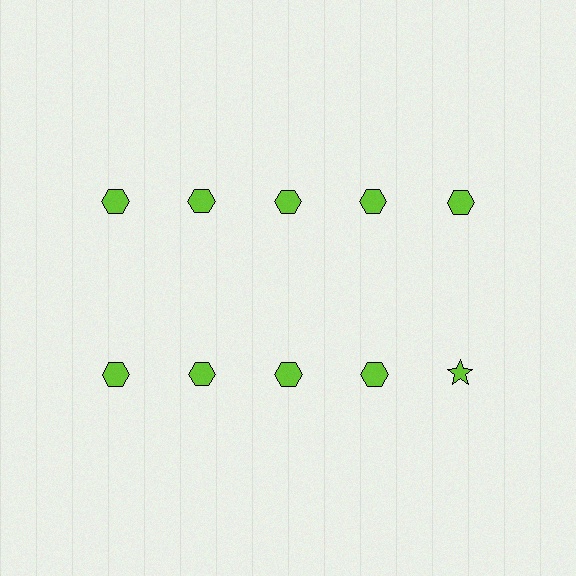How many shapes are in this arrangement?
There are 10 shapes arranged in a grid pattern.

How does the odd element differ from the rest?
It has a different shape: star instead of hexagon.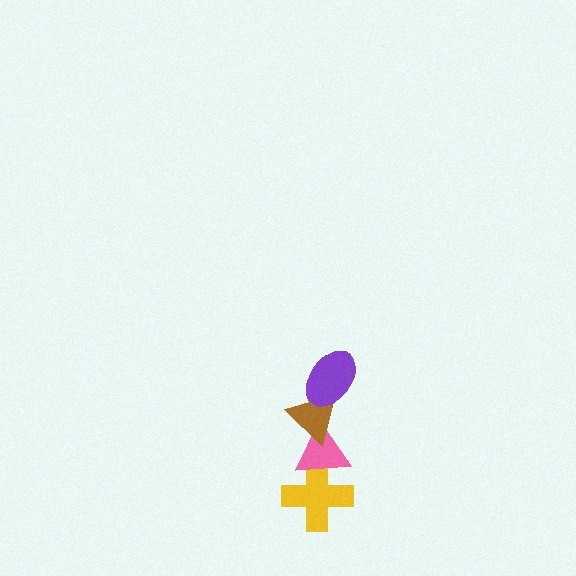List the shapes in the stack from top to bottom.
From top to bottom: the purple ellipse, the brown triangle, the pink triangle, the yellow cross.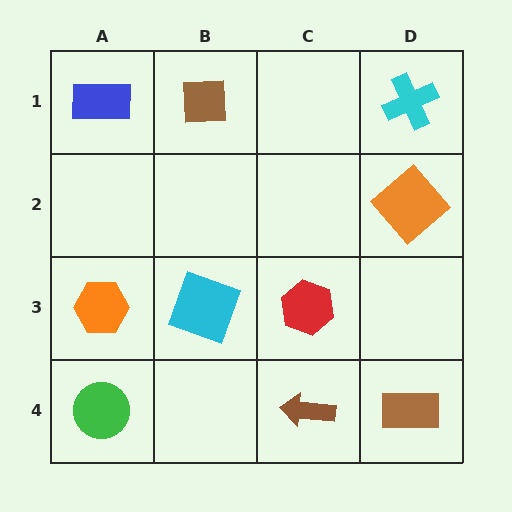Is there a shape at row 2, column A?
No, that cell is empty.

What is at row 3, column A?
An orange hexagon.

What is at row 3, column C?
A red hexagon.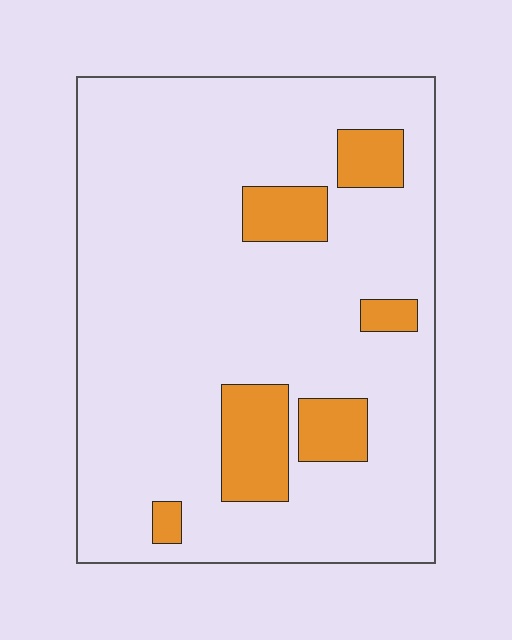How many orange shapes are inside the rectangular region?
6.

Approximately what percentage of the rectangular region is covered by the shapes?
Approximately 15%.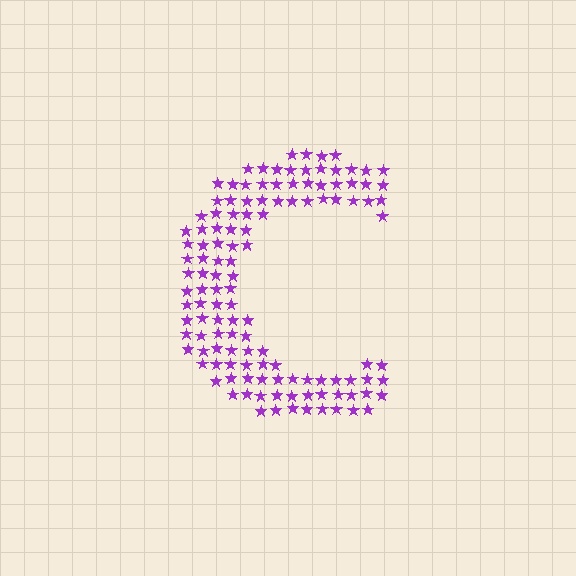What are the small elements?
The small elements are stars.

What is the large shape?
The large shape is the letter C.